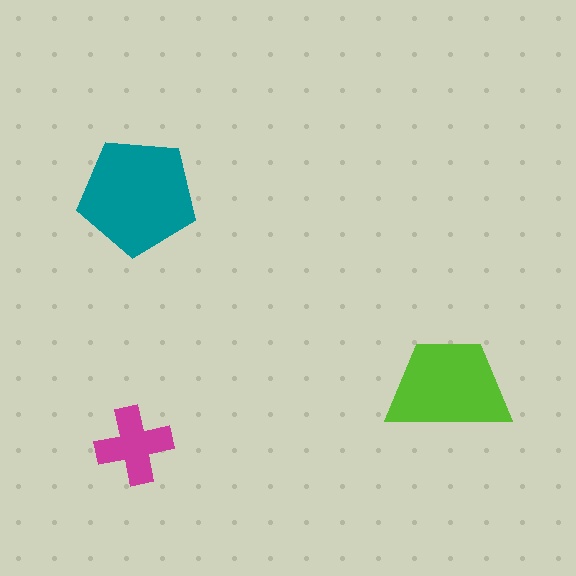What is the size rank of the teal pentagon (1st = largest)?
1st.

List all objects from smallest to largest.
The magenta cross, the lime trapezoid, the teal pentagon.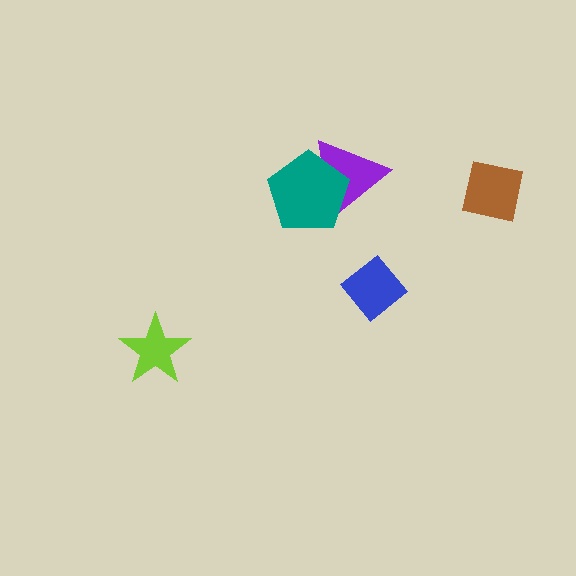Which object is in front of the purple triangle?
The teal pentagon is in front of the purple triangle.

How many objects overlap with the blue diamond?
0 objects overlap with the blue diamond.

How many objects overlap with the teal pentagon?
1 object overlaps with the teal pentagon.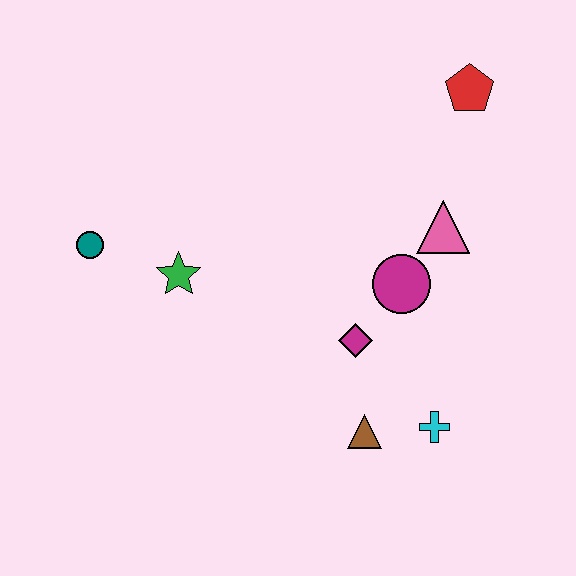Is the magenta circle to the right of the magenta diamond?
Yes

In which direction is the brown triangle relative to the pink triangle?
The brown triangle is below the pink triangle.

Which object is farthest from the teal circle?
The red pentagon is farthest from the teal circle.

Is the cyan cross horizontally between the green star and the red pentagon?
Yes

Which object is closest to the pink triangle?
The magenta circle is closest to the pink triangle.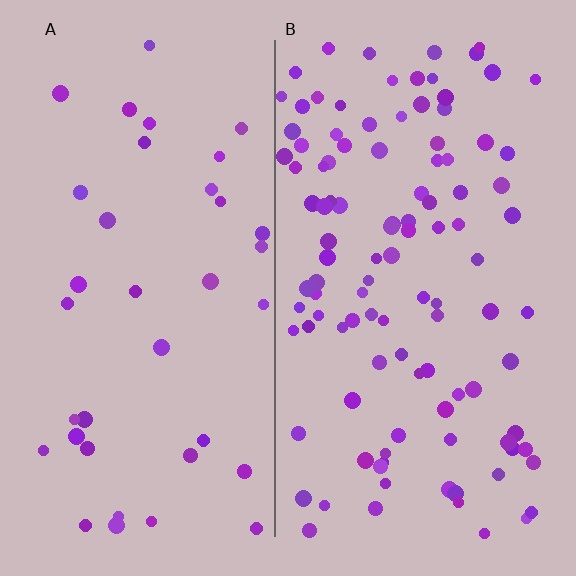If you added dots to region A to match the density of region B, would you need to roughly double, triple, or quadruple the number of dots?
Approximately triple.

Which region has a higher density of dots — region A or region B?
B (the right).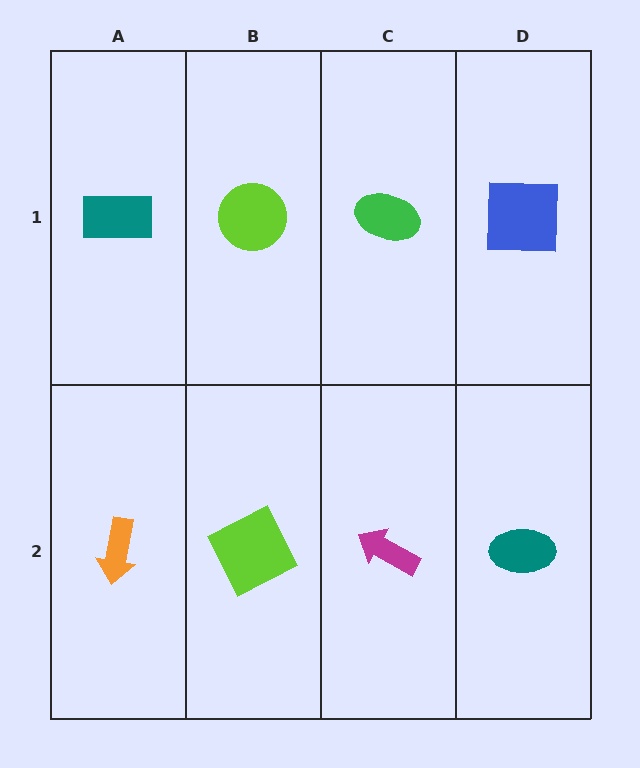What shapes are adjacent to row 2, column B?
A lime circle (row 1, column B), an orange arrow (row 2, column A), a magenta arrow (row 2, column C).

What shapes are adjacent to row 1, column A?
An orange arrow (row 2, column A), a lime circle (row 1, column B).